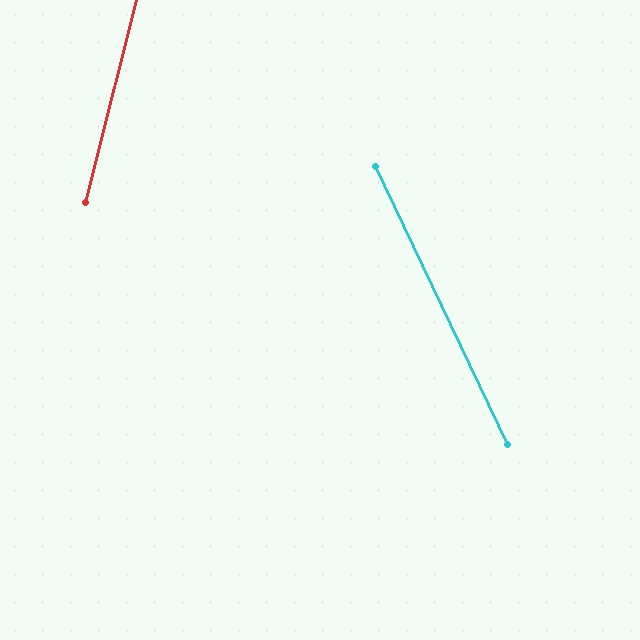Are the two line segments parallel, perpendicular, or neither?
Neither parallel nor perpendicular — they differ by about 39°.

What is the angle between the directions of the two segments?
Approximately 39 degrees.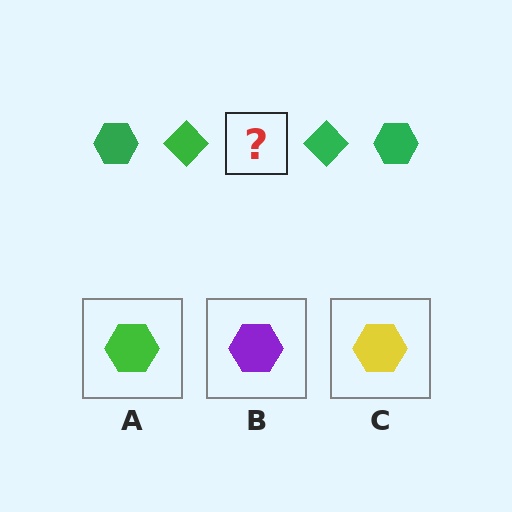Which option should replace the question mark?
Option A.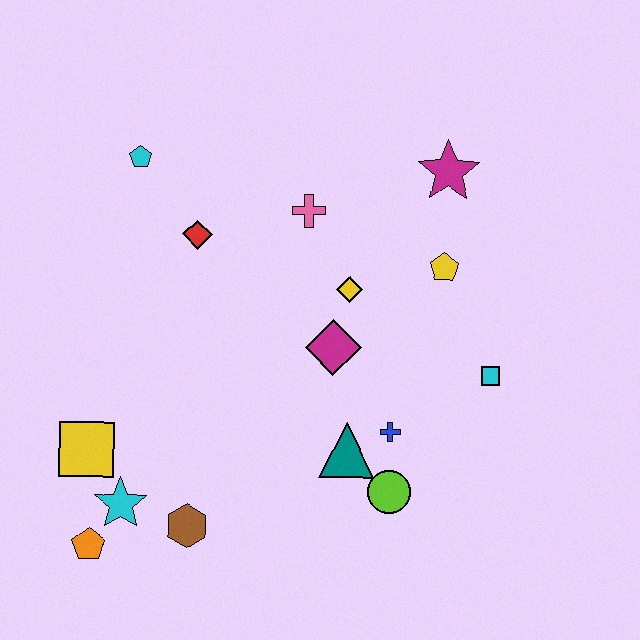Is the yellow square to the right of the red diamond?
No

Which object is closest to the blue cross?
The teal triangle is closest to the blue cross.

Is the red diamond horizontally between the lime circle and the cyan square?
No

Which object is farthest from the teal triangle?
The cyan pentagon is farthest from the teal triangle.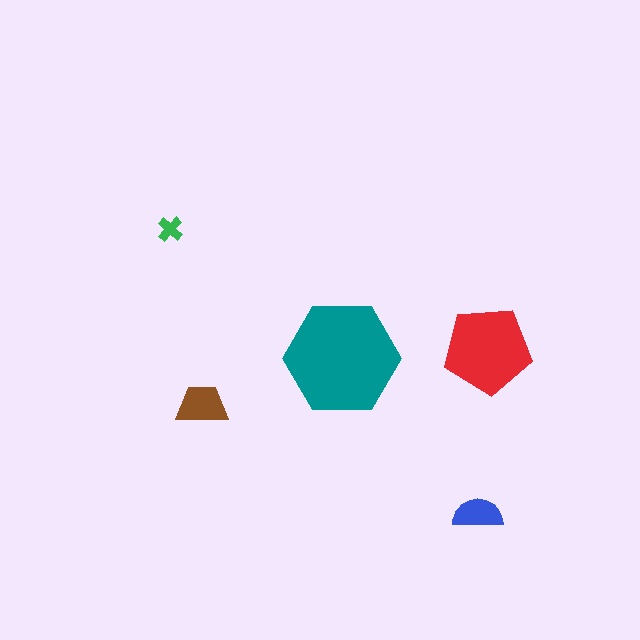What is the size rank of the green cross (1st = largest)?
5th.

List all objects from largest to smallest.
The teal hexagon, the red pentagon, the brown trapezoid, the blue semicircle, the green cross.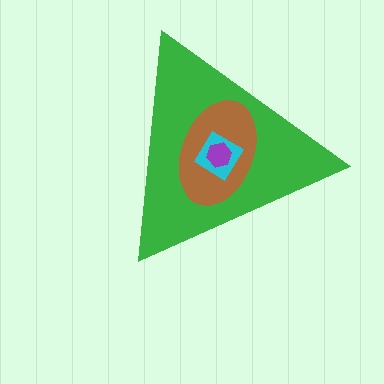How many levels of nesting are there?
4.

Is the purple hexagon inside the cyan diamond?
Yes.